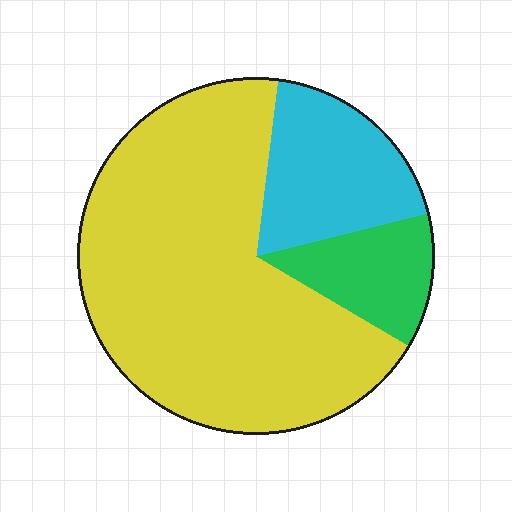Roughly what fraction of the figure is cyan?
Cyan covers about 20% of the figure.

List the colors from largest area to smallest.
From largest to smallest: yellow, cyan, green.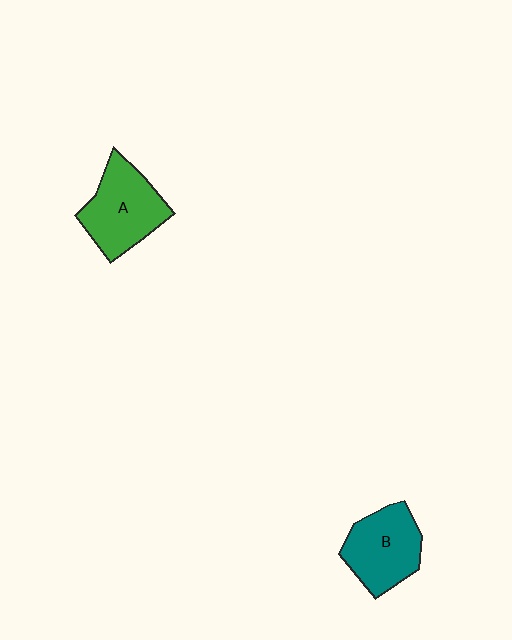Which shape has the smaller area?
Shape B (teal).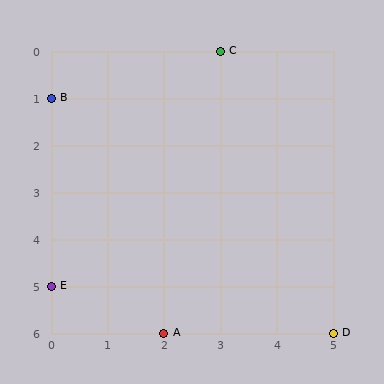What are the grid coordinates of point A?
Point A is at grid coordinates (2, 6).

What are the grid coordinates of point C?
Point C is at grid coordinates (3, 0).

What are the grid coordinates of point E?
Point E is at grid coordinates (0, 5).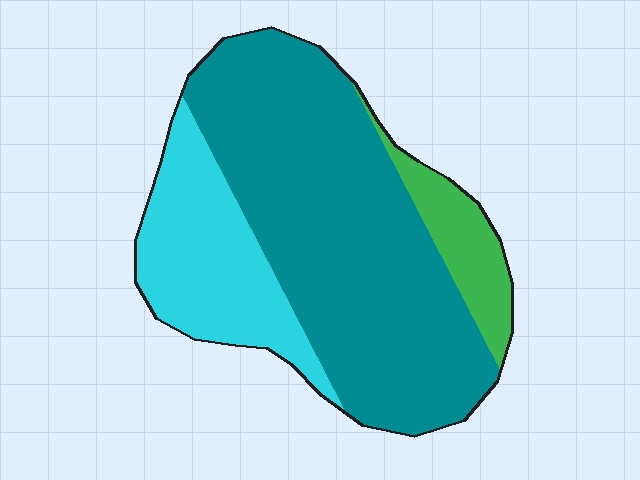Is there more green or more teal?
Teal.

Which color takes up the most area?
Teal, at roughly 65%.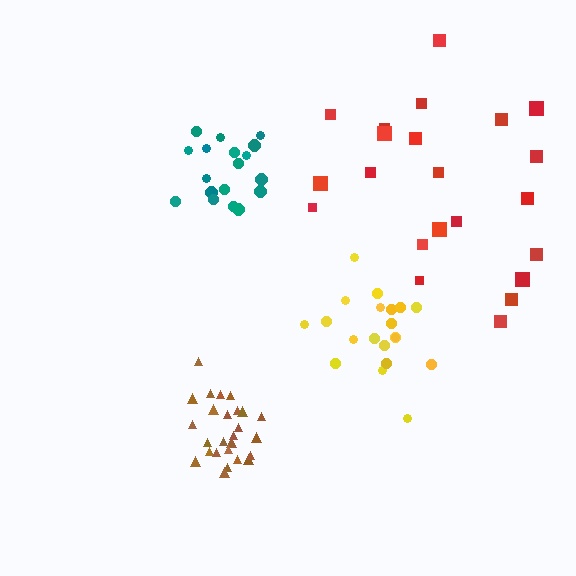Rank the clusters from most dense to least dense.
brown, teal, yellow, red.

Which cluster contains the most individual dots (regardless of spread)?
Brown (26).